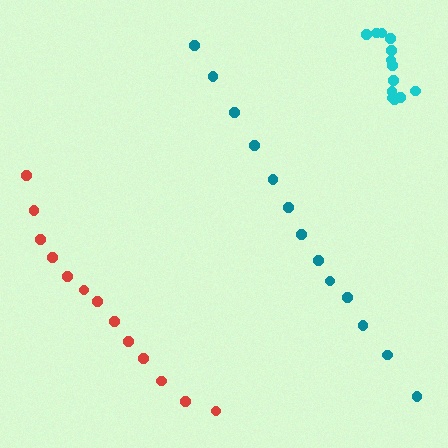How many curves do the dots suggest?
There are 3 distinct paths.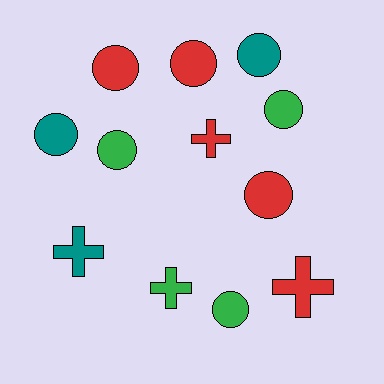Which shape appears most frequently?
Circle, with 8 objects.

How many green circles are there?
There are 3 green circles.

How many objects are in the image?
There are 12 objects.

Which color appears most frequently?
Red, with 5 objects.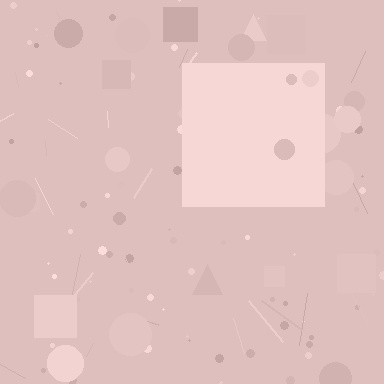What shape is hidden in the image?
A square is hidden in the image.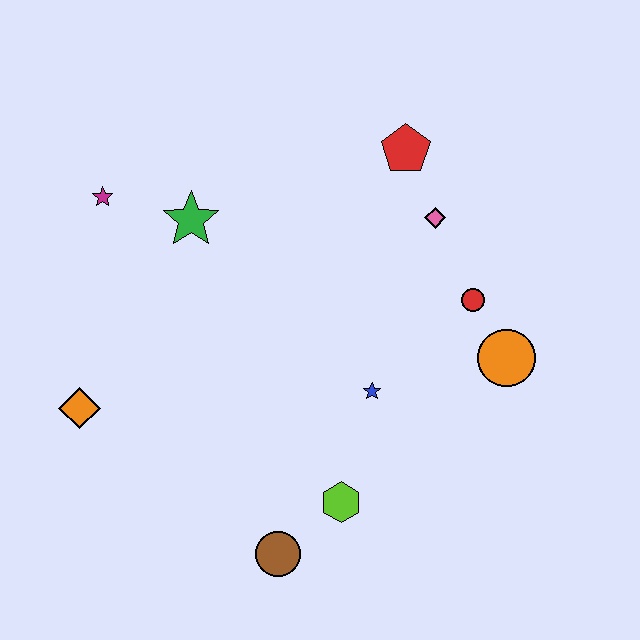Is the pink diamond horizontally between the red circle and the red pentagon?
Yes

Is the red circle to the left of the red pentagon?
No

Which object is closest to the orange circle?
The red circle is closest to the orange circle.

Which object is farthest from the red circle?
The orange diamond is farthest from the red circle.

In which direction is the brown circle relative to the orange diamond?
The brown circle is to the right of the orange diamond.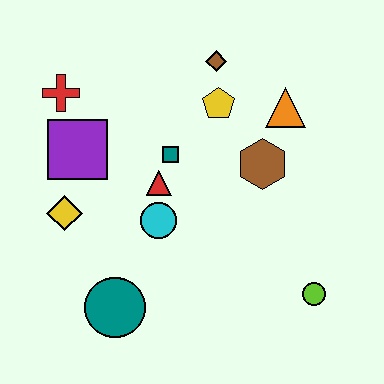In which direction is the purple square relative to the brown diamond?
The purple square is to the left of the brown diamond.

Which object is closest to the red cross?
The purple square is closest to the red cross.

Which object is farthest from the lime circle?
The red cross is farthest from the lime circle.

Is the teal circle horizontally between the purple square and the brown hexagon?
Yes